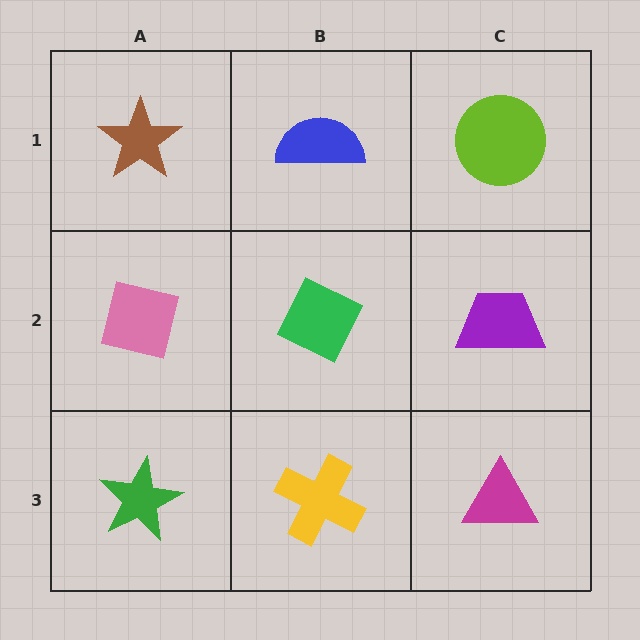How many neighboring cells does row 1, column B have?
3.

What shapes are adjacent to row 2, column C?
A lime circle (row 1, column C), a magenta triangle (row 3, column C), a green diamond (row 2, column B).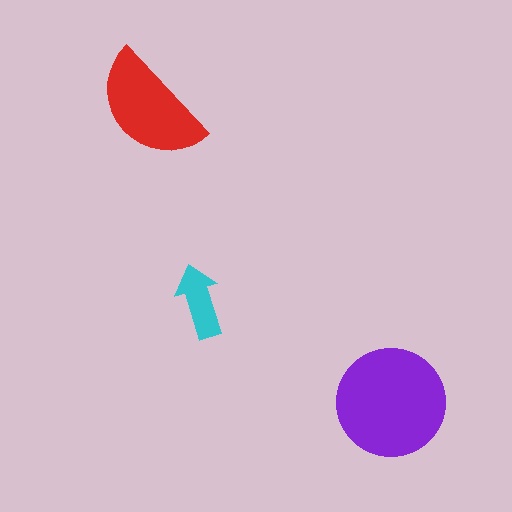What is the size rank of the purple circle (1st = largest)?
1st.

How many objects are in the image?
There are 3 objects in the image.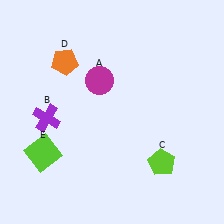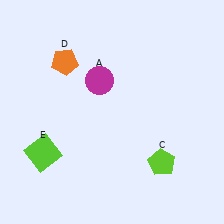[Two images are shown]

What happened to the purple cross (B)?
The purple cross (B) was removed in Image 2. It was in the bottom-left area of Image 1.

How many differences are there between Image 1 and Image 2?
There is 1 difference between the two images.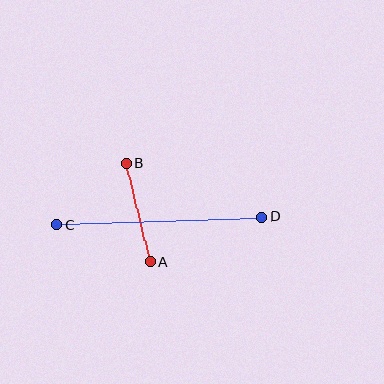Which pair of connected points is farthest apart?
Points C and D are farthest apart.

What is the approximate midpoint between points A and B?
The midpoint is at approximately (138, 212) pixels.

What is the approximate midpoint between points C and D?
The midpoint is at approximately (159, 221) pixels.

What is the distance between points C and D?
The distance is approximately 205 pixels.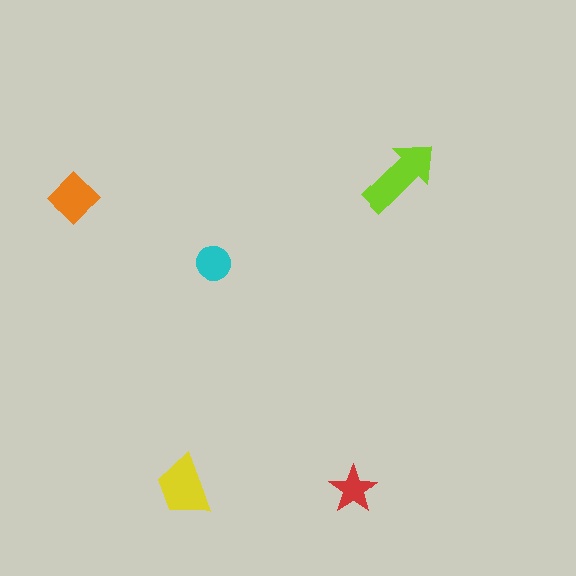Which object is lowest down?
The red star is bottommost.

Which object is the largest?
The lime arrow.